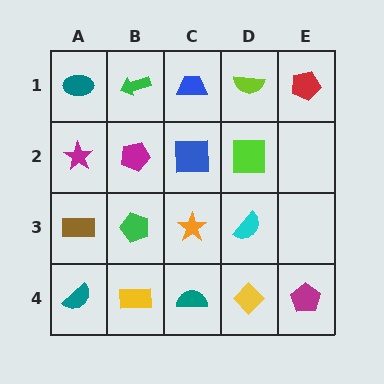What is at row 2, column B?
A magenta pentagon.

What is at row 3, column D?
A cyan semicircle.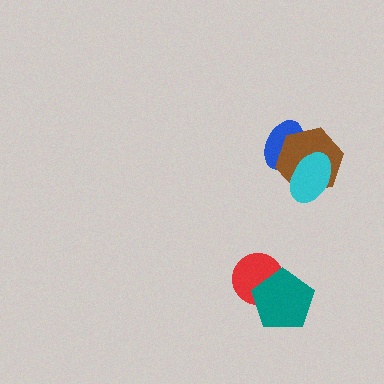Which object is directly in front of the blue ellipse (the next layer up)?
The brown hexagon is directly in front of the blue ellipse.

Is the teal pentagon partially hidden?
No, no other shape covers it.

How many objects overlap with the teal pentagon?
1 object overlaps with the teal pentagon.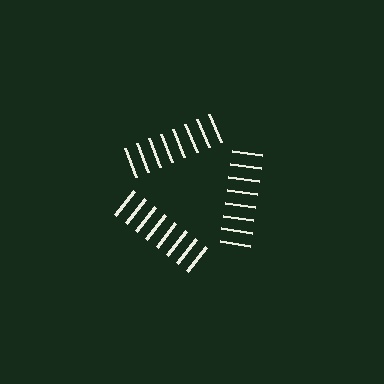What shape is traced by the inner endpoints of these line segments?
An illusory triangle — the line segments terminate on its edges but no continuous stroke is drawn.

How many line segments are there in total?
24 — 8 along each of the 3 edges.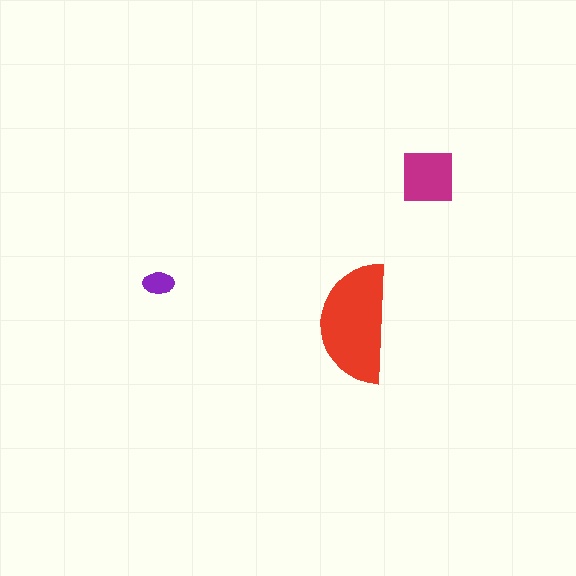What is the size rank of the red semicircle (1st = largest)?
1st.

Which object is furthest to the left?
The purple ellipse is leftmost.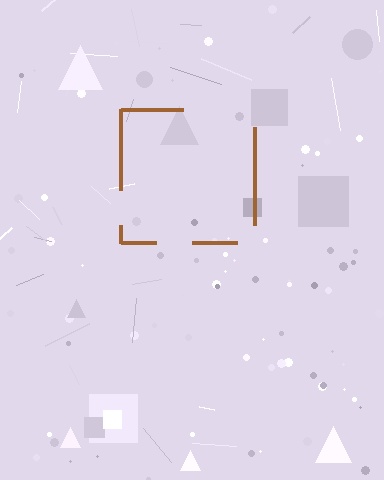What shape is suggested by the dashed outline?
The dashed outline suggests a square.